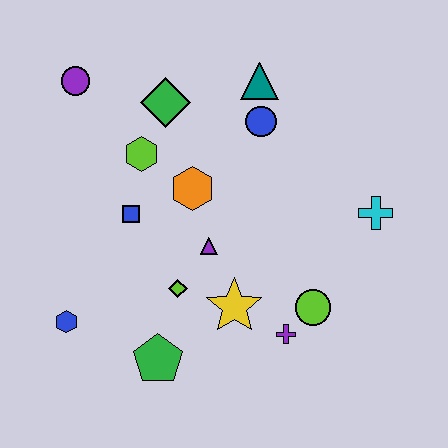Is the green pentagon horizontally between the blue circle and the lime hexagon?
Yes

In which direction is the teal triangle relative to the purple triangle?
The teal triangle is above the purple triangle.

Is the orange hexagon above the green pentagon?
Yes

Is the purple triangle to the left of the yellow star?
Yes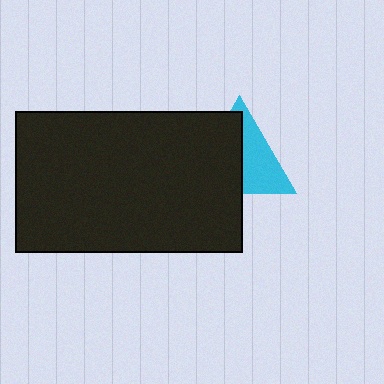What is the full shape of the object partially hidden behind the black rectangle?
The partially hidden object is a cyan triangle.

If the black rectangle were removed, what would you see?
You would see the complete cyan triangle.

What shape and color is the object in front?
The object in front is a black rectangle.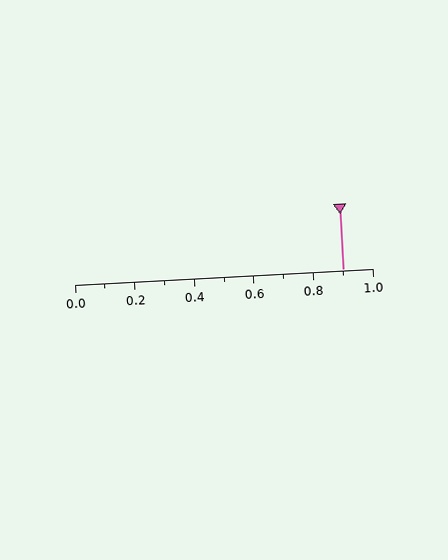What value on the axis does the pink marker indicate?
The marker indicates approximately 0.9.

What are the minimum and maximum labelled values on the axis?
The axis runs from 0.0 to 1.0.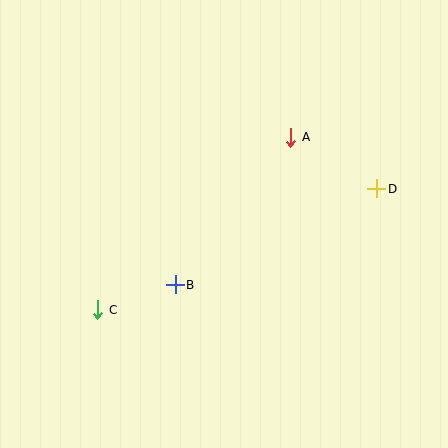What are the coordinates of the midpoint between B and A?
The midpoint between B and A is at (233, 211).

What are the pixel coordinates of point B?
Point B is at (175, 285).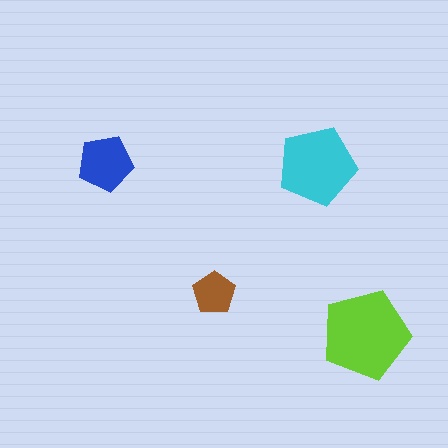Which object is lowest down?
The lime pentagon is bottommost.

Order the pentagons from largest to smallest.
the lime one, the cyan one, the blue one, the brown one.